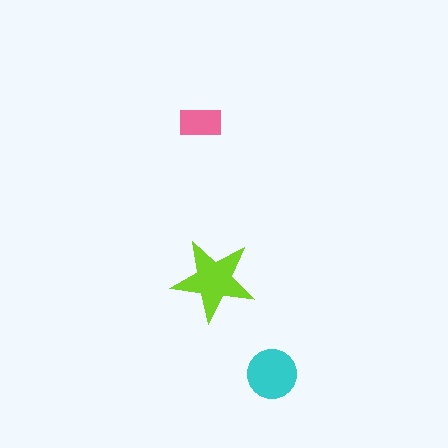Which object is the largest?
The lime star.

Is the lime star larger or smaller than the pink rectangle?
Larger.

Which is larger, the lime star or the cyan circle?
The lime star.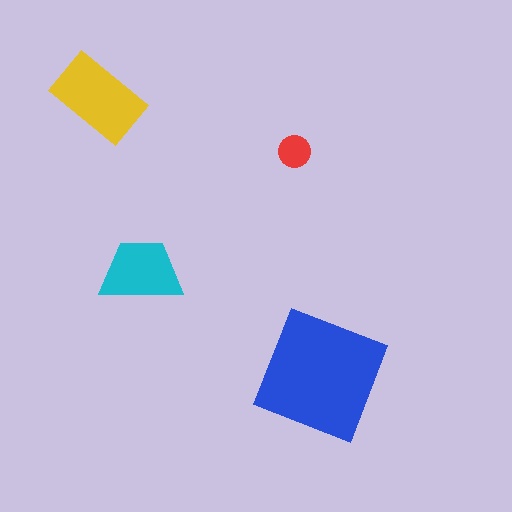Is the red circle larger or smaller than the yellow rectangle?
Smaller.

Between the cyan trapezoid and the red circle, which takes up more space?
The cyan trapezoid.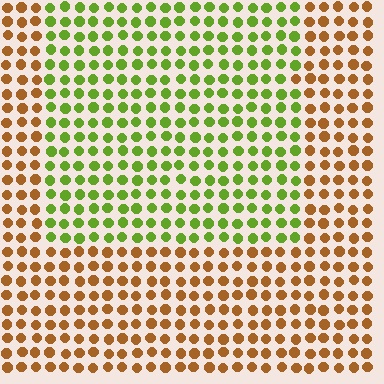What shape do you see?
I see a rectangle.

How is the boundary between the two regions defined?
The boundary is defined purely by a slight shift in hue (about 64 degrees). Spacing, size, and orientation are identical on both sides.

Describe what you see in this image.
The image is filled with small brown elements in a uniform arrangement. A rectangle-shaped region is visible where the elements are tinted to a slightly different hue, forming a subtle color boundary.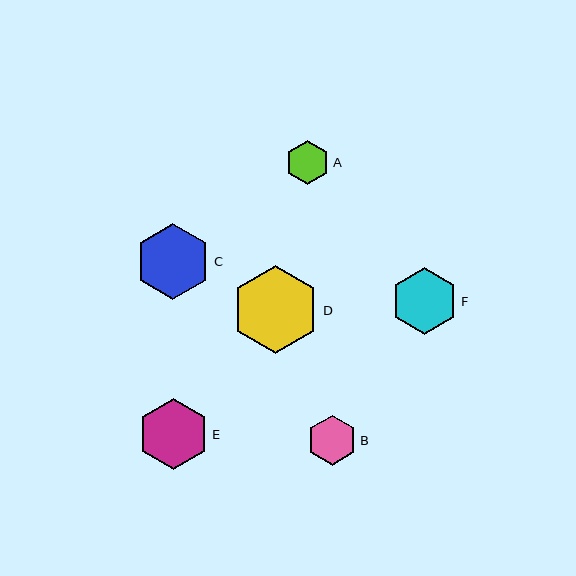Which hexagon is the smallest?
Hexagon A is the smallest with a size of approximately 44 pixels.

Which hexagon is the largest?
Hexagon D is the largest with a size of approximately 88 pixels.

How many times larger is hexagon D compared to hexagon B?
Hexagon D is approximately 1.8 times the size of hexagon B.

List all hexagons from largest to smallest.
From largest to smallest: D, C, E, F, B, A.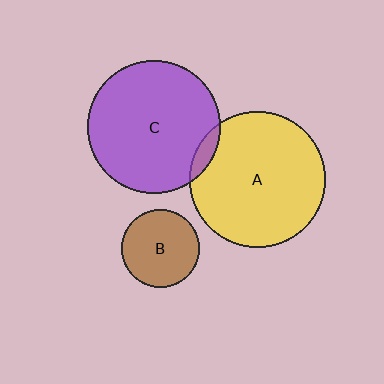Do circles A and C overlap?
Yes.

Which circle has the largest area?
Circle A (yellow).